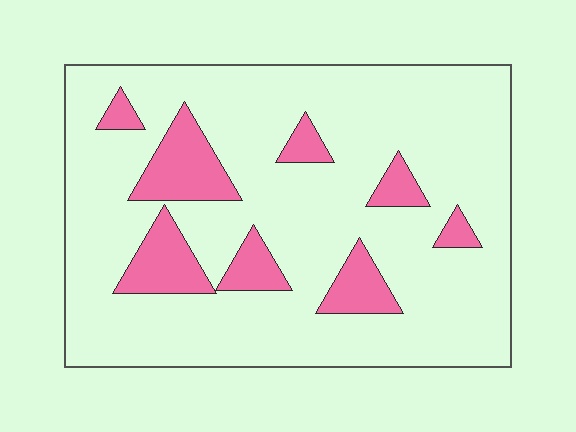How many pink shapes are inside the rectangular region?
8.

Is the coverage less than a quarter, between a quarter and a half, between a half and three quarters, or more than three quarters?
Less than a quarter.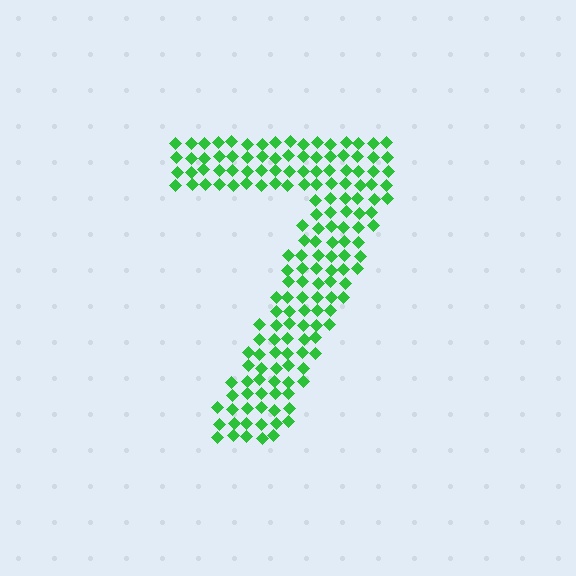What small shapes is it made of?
It is made of small diamonds.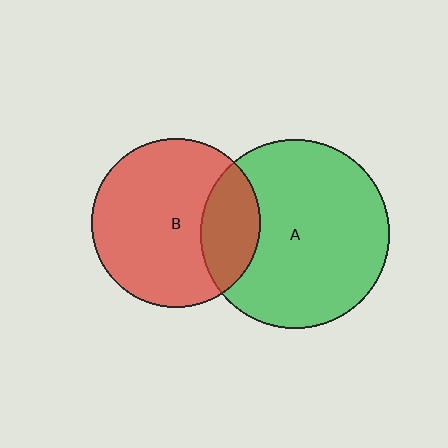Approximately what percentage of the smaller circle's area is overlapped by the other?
Approximately 25%.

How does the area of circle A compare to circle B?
Approximately 1.2 times.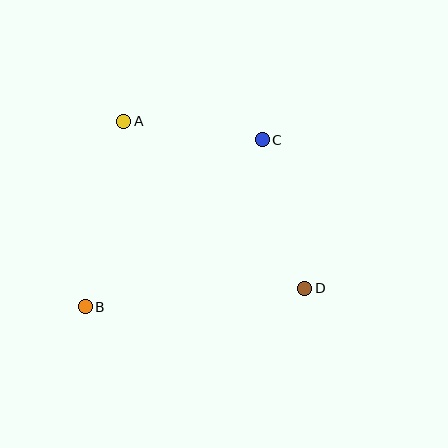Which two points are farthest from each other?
Points A and D are farthest from each other.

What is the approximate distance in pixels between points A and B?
The distance between A and B is approximately 190 pixels.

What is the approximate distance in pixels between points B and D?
The distance between B and D is approximately 220 pixels.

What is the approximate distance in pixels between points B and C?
The distance between B and C is approximately 244 pixels.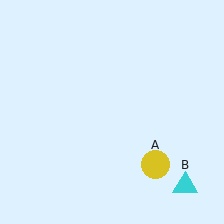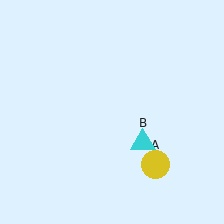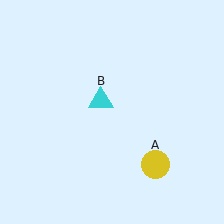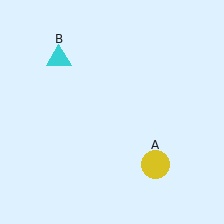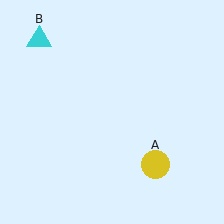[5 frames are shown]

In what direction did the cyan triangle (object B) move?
The cyan triangle (object B) moved up and to the left.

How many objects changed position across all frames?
1 object changed position: cyan triangle (object B).